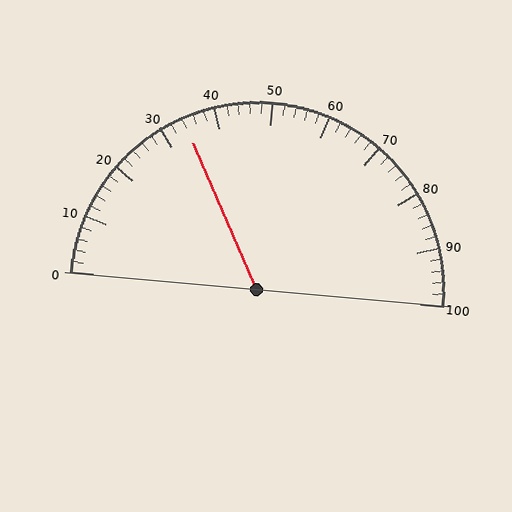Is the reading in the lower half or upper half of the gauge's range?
The reading is in the lower half of the range (0 to 100).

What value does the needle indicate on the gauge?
The needle indicates approximately 34.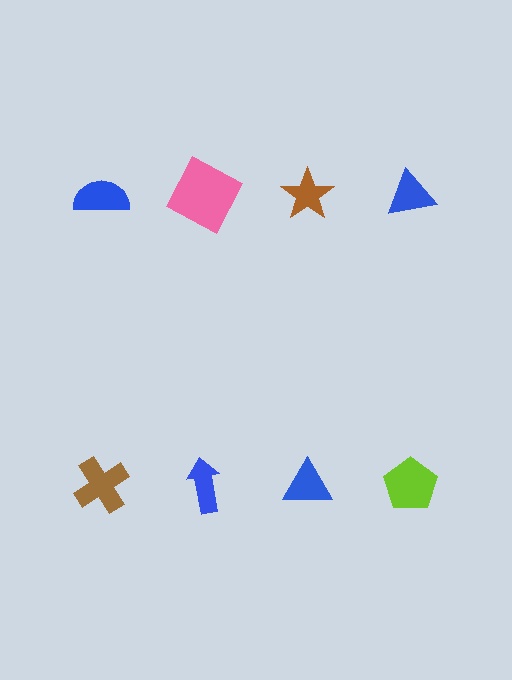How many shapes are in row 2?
4 shapes.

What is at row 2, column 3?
A blue triangle.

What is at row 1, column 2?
A pink square.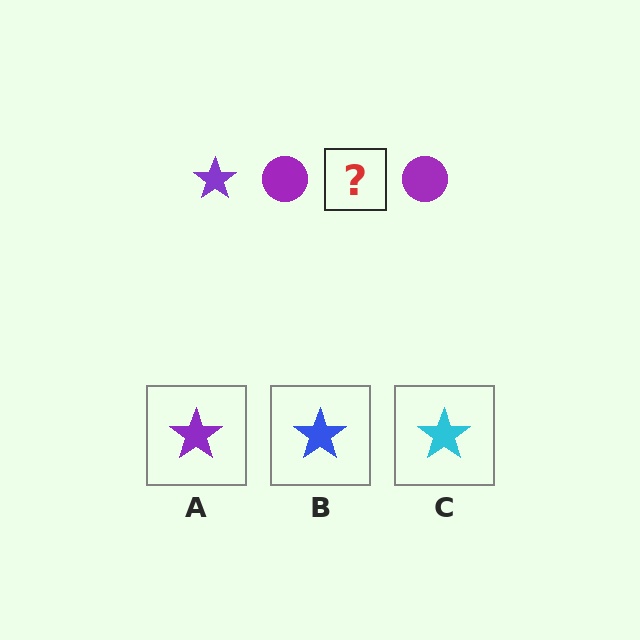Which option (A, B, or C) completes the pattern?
A.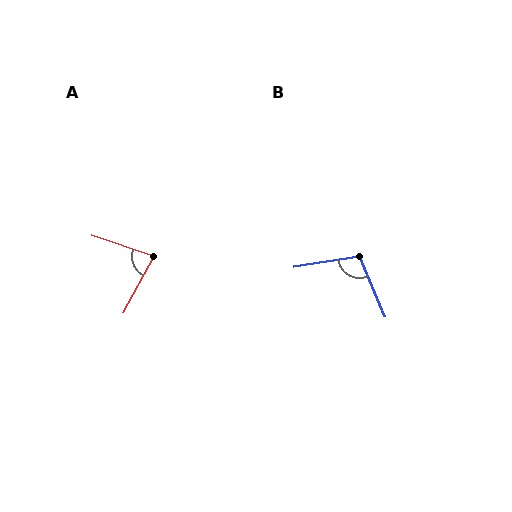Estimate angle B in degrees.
Approximately 104 degrees.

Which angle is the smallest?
A, at approximately 80 degrees.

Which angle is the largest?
B, at approximately 104 degrees.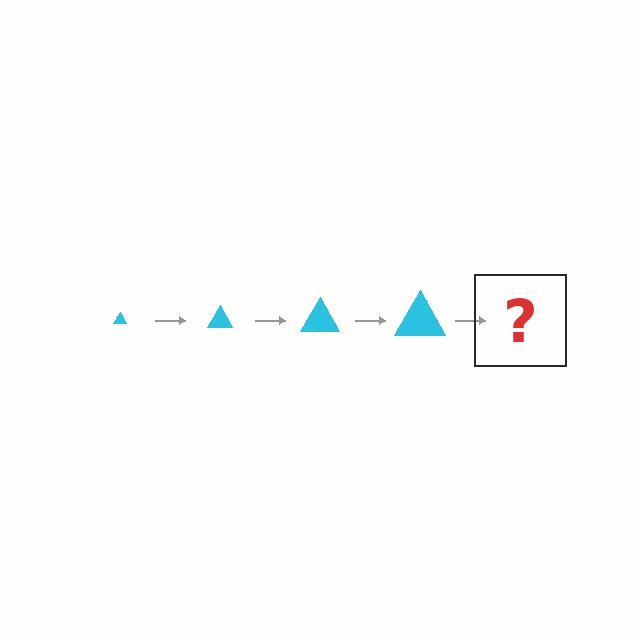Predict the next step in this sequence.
The next step is a cyan triangle, larger than the previous one.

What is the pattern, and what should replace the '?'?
The pattern is that the triangle gets progressively larger each step. The '?' should be a cyan triangle, larger than the previous one.